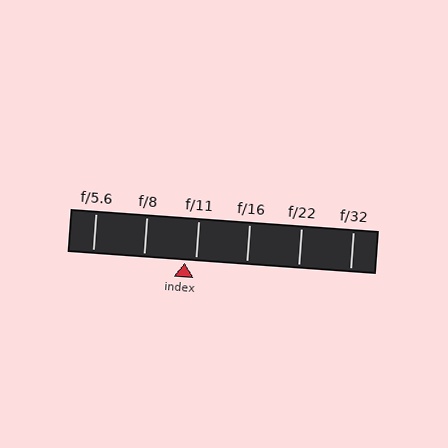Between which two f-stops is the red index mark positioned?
The index mark is between f/8 and f/11.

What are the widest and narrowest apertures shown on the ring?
The widest aperture shown is f/5.6 and the narrowest is f/32.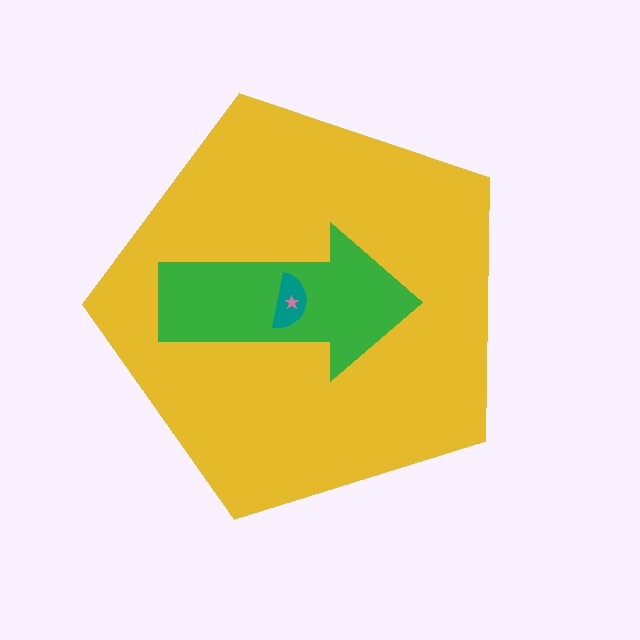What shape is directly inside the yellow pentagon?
The green arrow.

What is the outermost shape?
The yellow pentagon.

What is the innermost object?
The pink star.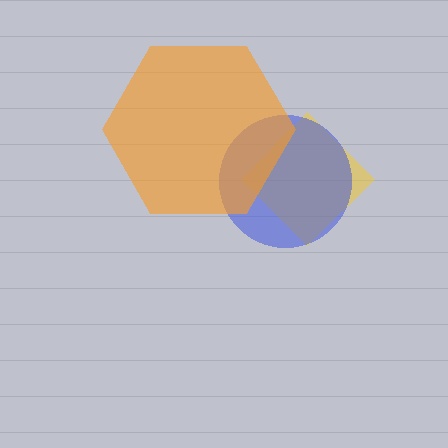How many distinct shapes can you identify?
There are 3 distinct shapes: a yellow diamond, a blue circle, an orange hexagon.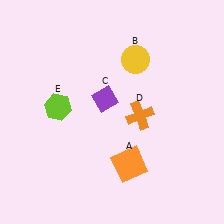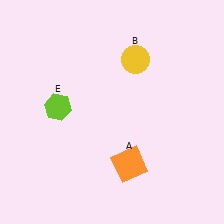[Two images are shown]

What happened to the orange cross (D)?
The orange cross (D) was removed in Image 2. It was in the bottom-right area of Image 1.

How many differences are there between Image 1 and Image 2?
There are 2 differences between the two images.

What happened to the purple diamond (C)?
The purple diamond (C) was removed in Image 2. It was in the top-left area of Image 1.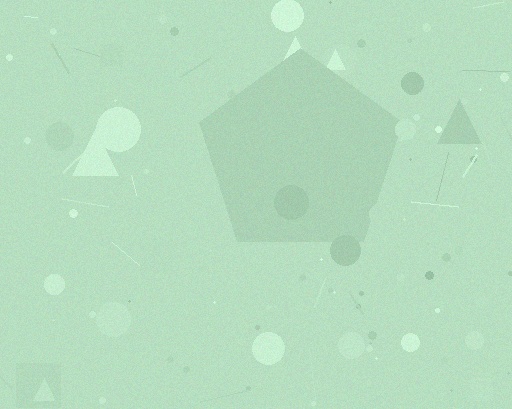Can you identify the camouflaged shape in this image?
The camouflaged shape is a pentagon.